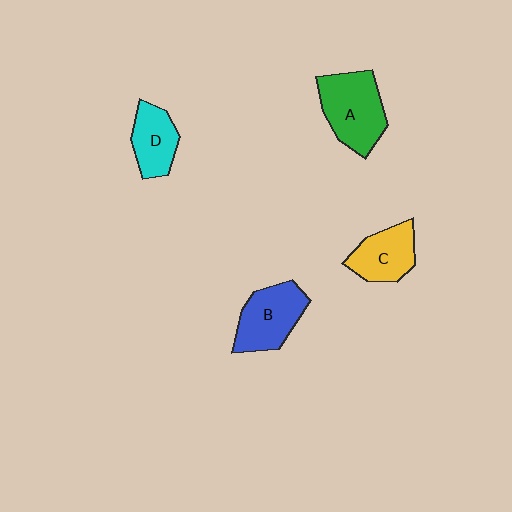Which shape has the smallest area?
Shape D (cyan).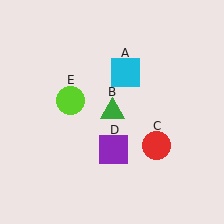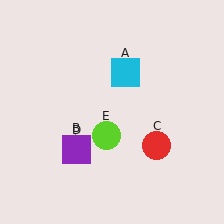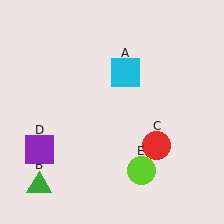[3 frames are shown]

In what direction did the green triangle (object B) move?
The green triangle (object B) moved down and to the left.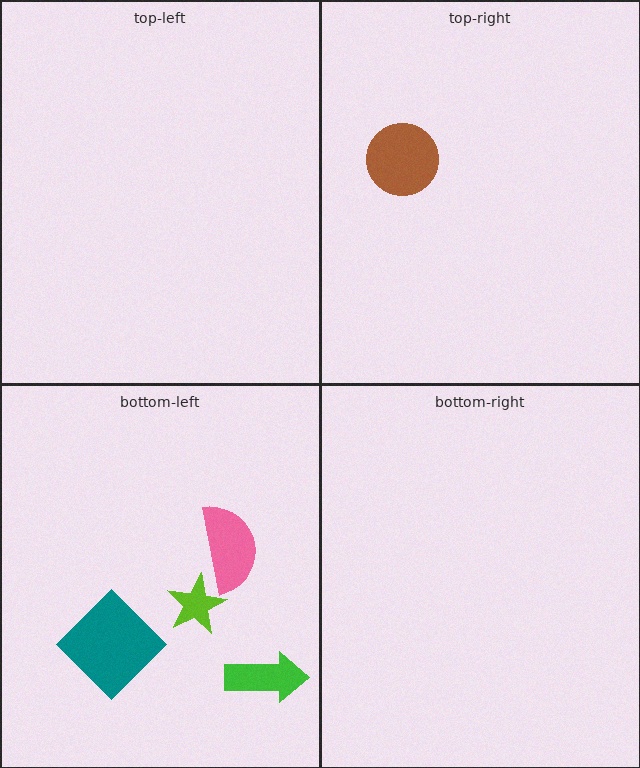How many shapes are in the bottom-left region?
4.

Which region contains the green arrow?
The bottom-left region.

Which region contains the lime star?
The bottom-left region.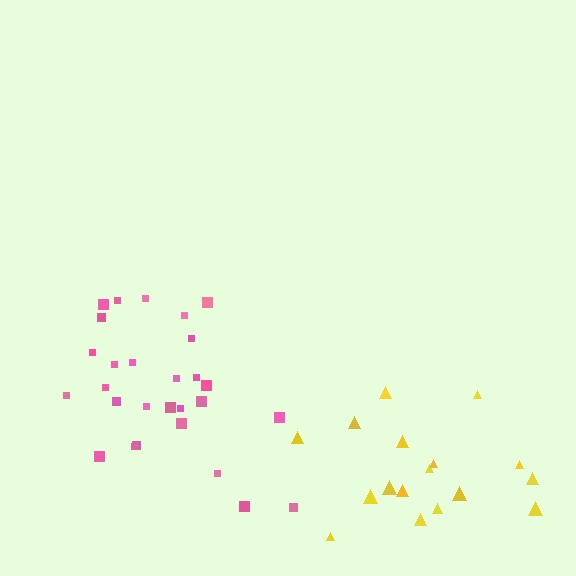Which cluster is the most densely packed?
Pink.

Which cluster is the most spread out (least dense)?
Yellow.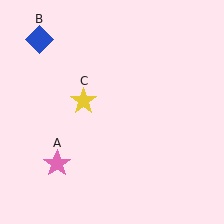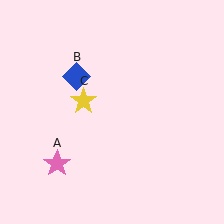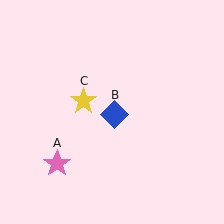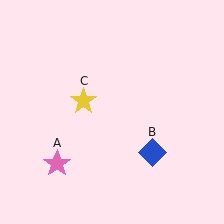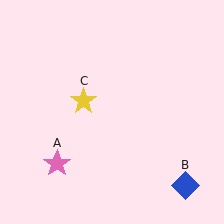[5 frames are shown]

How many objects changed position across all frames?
1 object changed position: blue diamond (object B).